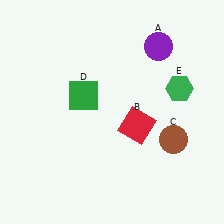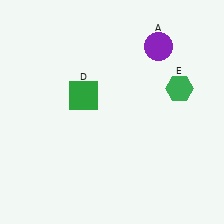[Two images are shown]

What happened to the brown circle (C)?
The brown circle (C) was removed in Image 2. It was in the bottom-right area of Image 1.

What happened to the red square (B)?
The red square (B) was removed in Image 2. It was in the bottom-right area of Image 1.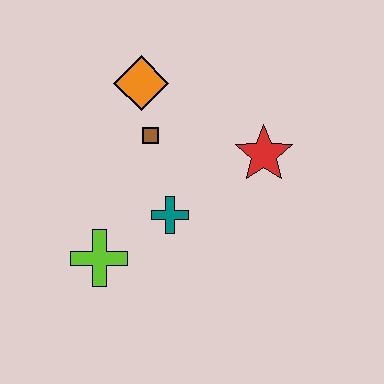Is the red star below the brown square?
Yes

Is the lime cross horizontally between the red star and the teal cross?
No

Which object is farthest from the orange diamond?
The lime cross is farthest from the orange diamond.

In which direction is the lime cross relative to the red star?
The lime cross is to the left of the red star.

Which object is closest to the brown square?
The orange diamond is closest to the brown square.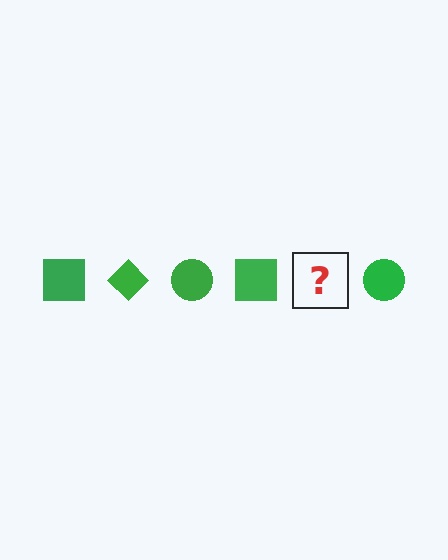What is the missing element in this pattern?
The missing element is a green diamond.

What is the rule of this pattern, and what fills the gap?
The rule is that the pattern cycles through square, diamond, circle shapes in green. The gap should be filled with a green diamond.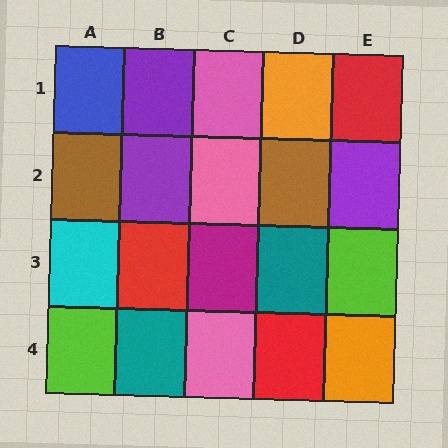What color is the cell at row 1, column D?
Orange.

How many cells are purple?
3 cells are purple.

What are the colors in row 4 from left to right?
Lime, teal, pink, red, orange.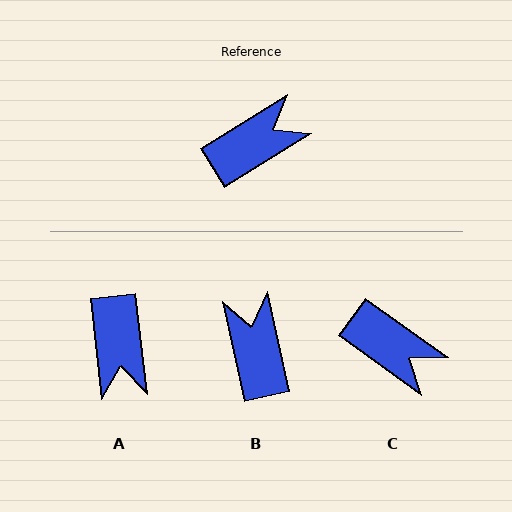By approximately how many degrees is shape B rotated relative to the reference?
Approximately 70 degrees counter-clockwise.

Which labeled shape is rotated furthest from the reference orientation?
A, about 115 degrees away.